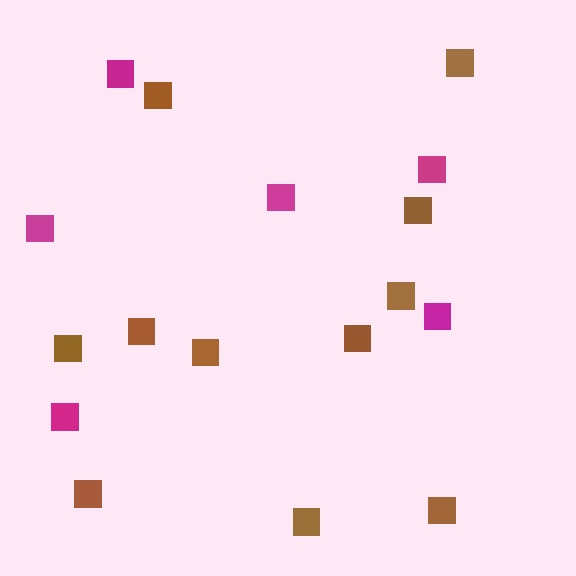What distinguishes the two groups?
There are 2 groups: one group of brown squares (11) and one group of magenta squares (6).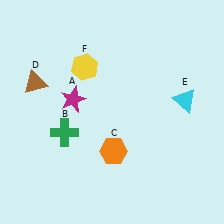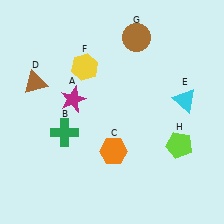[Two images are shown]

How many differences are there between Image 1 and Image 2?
There are 2 differences between the two images.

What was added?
A brown circle (G), a lime pentagon (H) were added in Image 2.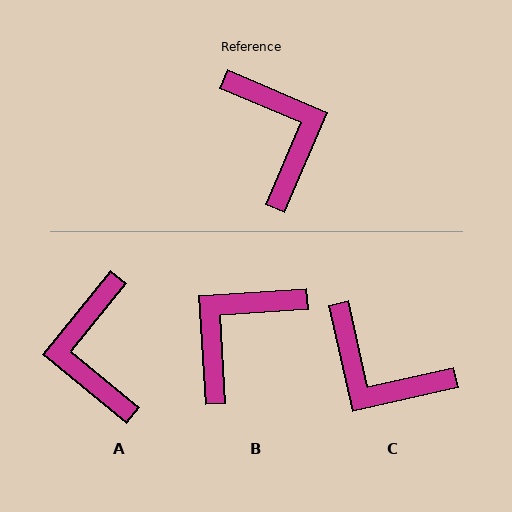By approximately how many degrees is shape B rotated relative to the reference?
Approximately 117 degrees counter-clockwise.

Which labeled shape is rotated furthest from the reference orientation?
A, about 164 degrees away.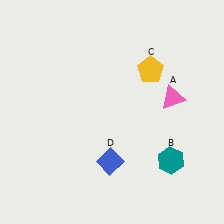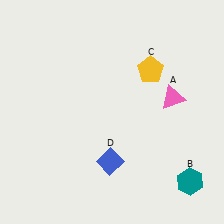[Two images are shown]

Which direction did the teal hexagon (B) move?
The teal hexagon (B) moved down.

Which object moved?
The teal hexagon (B) moved down.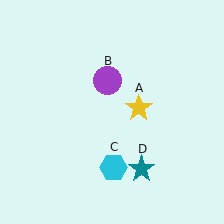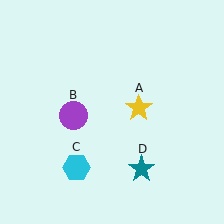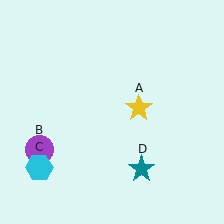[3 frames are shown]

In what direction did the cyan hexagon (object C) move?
The cyan hexagon (object C) moved left.